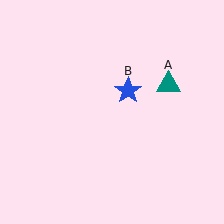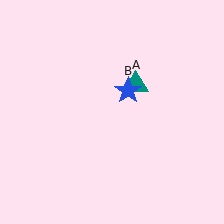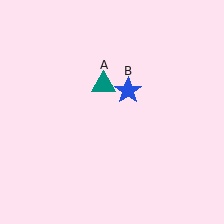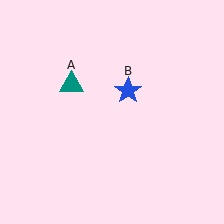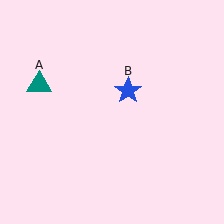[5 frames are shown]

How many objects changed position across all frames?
1 object changed position: teal triangle (object A).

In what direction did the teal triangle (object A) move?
The teal triangle (object A) moved left.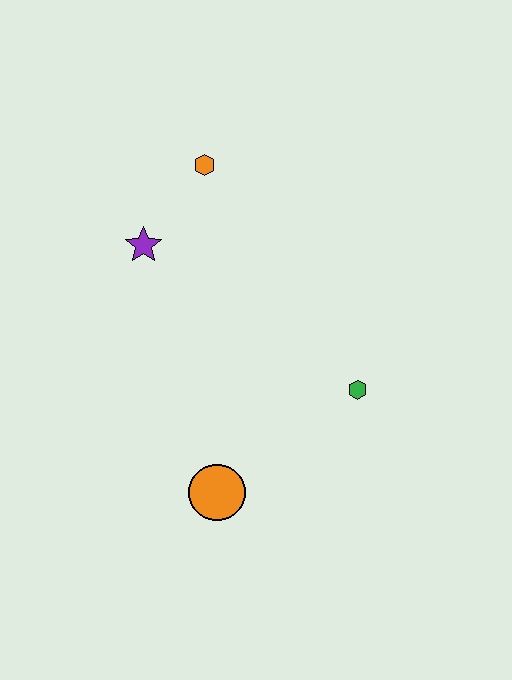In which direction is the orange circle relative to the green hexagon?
The orange circle is to the left of the green hexagon.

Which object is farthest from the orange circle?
The orange hexagon is farthest from the orange circle.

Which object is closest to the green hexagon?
The orange circle is closest to the green hexagon.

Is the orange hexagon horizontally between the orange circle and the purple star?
Yes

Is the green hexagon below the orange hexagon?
Yes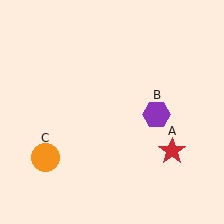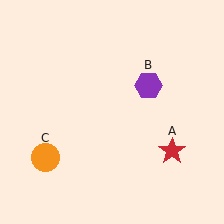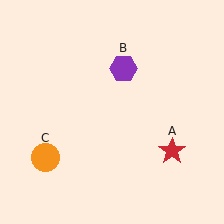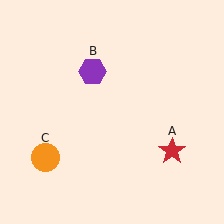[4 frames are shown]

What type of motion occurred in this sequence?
The purple hexagon (object B) rotated counterclockwise around the center of the scene.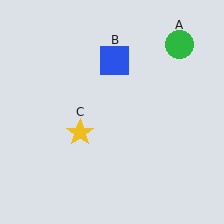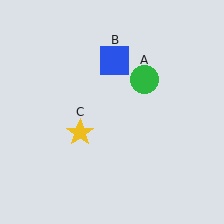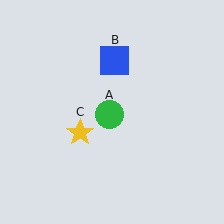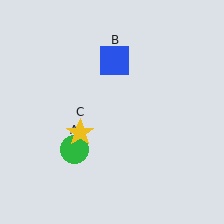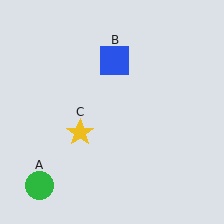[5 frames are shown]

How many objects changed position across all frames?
1 object changed position: green circle (object A).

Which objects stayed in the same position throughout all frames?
Blue square (object B) and yellow star (object C) remained stationary.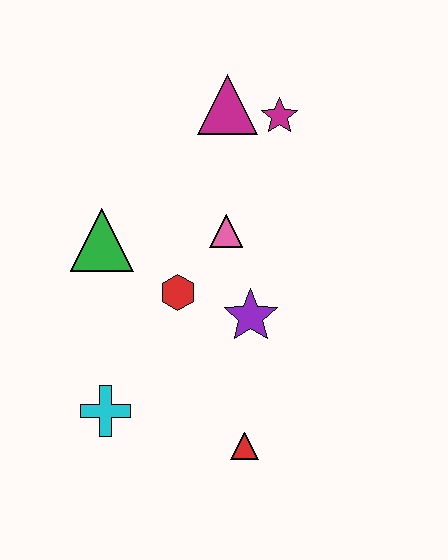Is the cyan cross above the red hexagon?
No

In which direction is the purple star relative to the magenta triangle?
The purple star is below the magenta triangle.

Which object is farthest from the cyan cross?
The magenta star is farthest from the cyan cross.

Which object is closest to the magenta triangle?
The magenta star is closest to the magenta triangle.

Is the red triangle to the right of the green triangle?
Yes